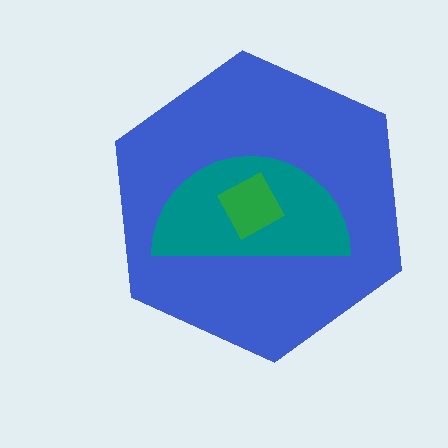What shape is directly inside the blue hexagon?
The teal semicircle.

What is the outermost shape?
The blue hexagon.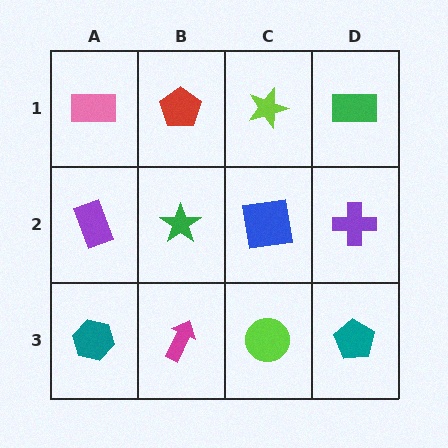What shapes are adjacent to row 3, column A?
A purple rectangle (row 2, column A), a magenta arrow (row 3, column B).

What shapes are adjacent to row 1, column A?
A purple rectangle (row 2, column A), a red pentagon (row 1, column B).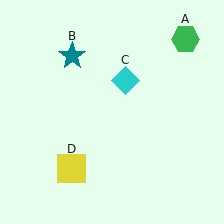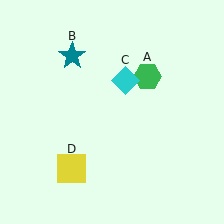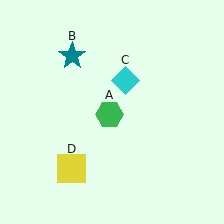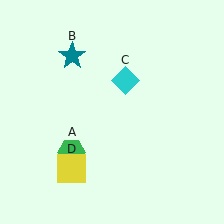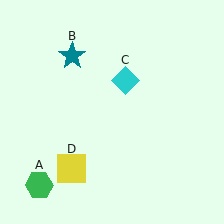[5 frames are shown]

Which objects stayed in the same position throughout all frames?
Teal star (object B) and cyan diamond (object C) and yellow square (object D) remained stationary.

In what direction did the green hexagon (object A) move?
The green hexagon (object A) moved down and to the left.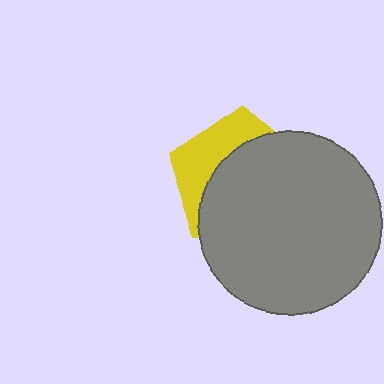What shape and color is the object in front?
The object in front is a gray circle.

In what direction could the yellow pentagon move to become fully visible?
The yellow pentagon could move toward the upper-left. That would shift it out from behind the gray circle entirely.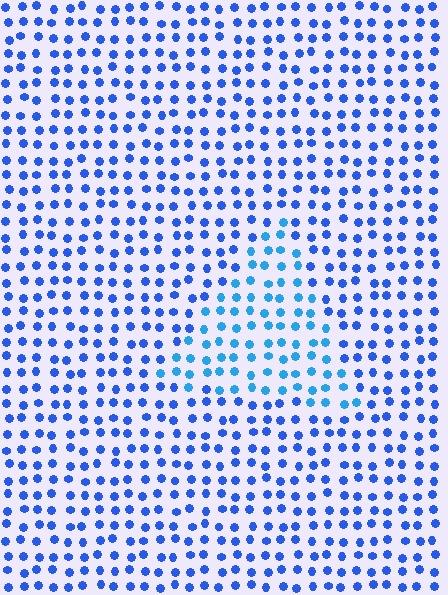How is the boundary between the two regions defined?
The boundary is defined purely by a slight shift in hue (about 23 degrees). Spacing, size, and orientation are identical on both sides.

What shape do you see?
I see a triangle.